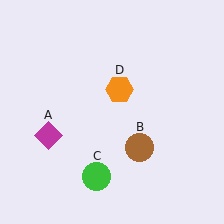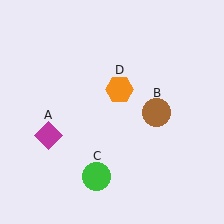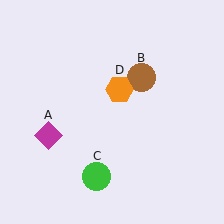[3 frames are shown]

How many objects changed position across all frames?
1 object changed position: brown circle (object B).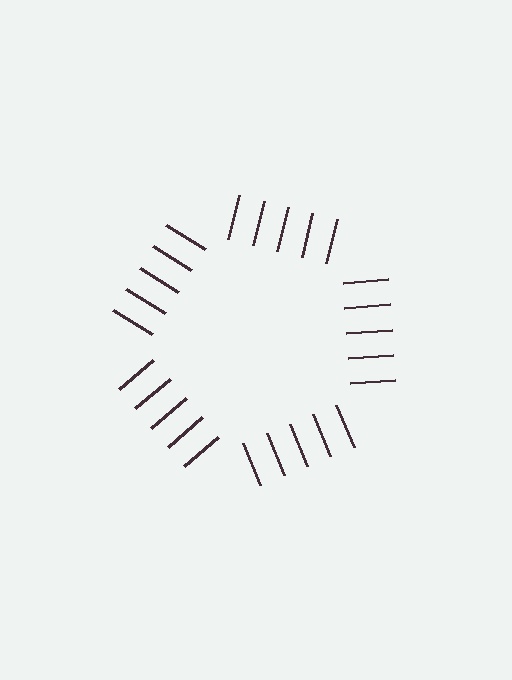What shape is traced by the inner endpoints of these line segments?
An illusory pentagon — the line segments terminate on its edges but no continuous stroke is drawn.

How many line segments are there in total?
25 — 5 along each of the 5 edges.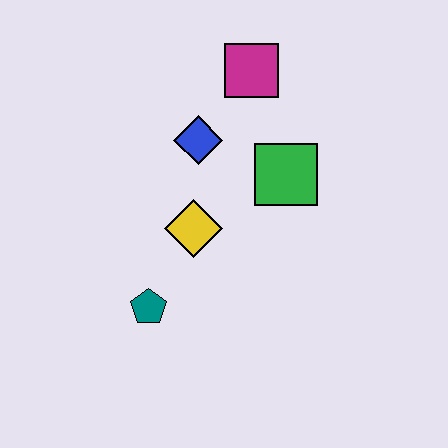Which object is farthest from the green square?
The teal pentagon is farthest from the green square.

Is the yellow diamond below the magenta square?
Yes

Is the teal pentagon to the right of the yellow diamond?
No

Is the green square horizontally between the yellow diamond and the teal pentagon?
No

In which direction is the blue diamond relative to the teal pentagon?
The blue diamond is above the teal pentagon.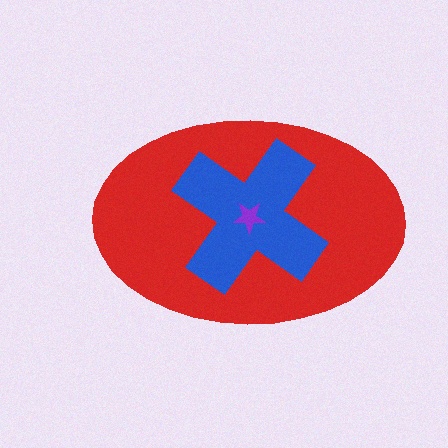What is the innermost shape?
The purple star.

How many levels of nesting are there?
3.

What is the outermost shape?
The red ellipse.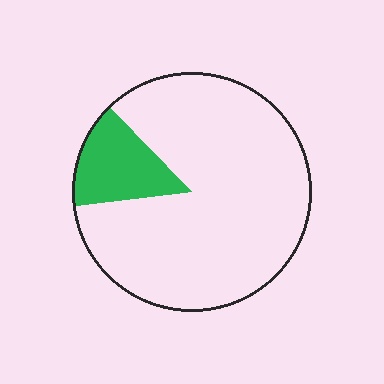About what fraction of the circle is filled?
About one sixth (1/6).